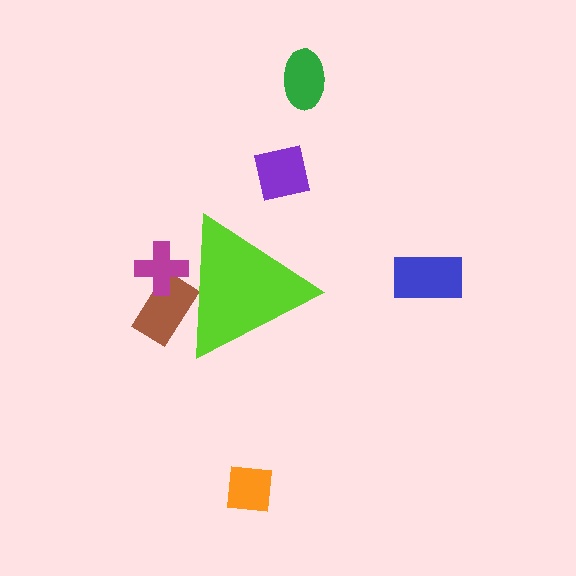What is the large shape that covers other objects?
A lime triangle.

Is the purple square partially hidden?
No, the purple square is fully visible.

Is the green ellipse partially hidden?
No, the green ellipse is fully visible.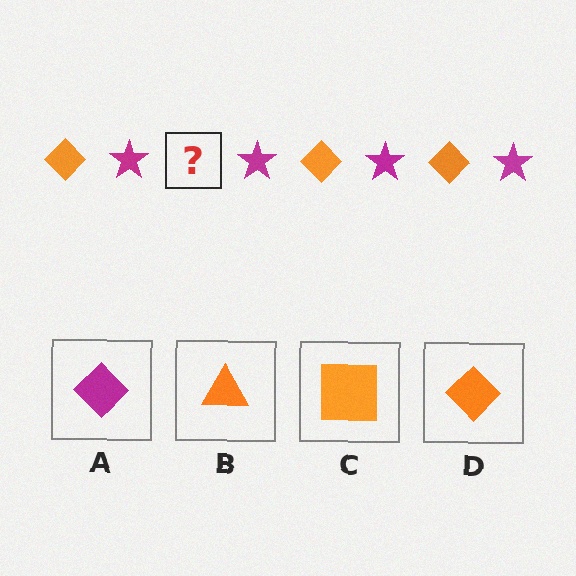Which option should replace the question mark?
Option D.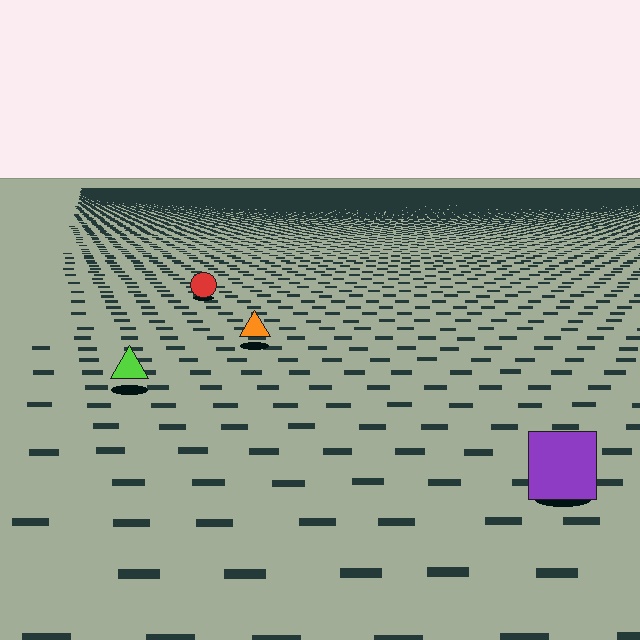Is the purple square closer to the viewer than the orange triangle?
Yes. The purple square is closer — you can tell from the texture gradient: the ground texture is coarser near it.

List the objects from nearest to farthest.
From nearest to farthest: the purple square, the lime triangle, the orange triangle, the red circle.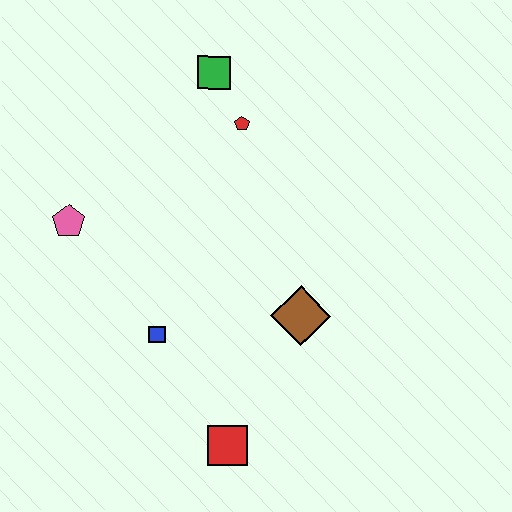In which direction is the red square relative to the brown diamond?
The red square is below the brown diamond.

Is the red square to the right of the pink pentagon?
Yes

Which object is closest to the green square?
The red pentagon is closest to the green square.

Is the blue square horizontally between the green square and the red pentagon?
No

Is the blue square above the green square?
No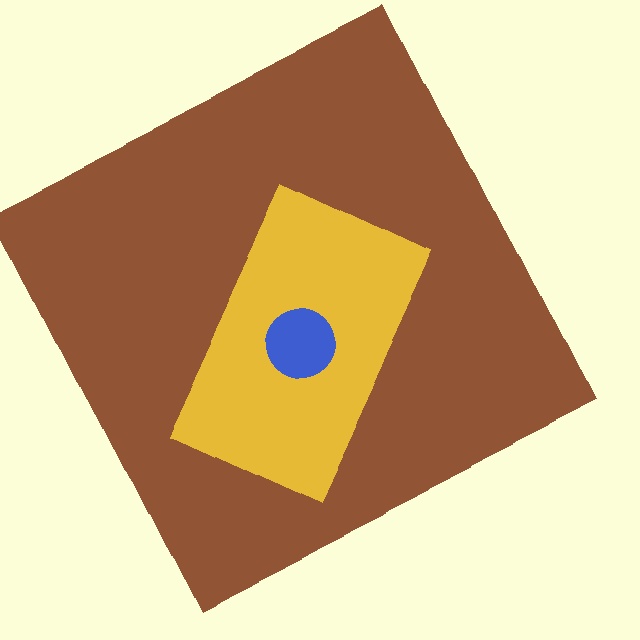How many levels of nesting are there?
3.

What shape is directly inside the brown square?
The yellow rectangle.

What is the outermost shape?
The brown square.